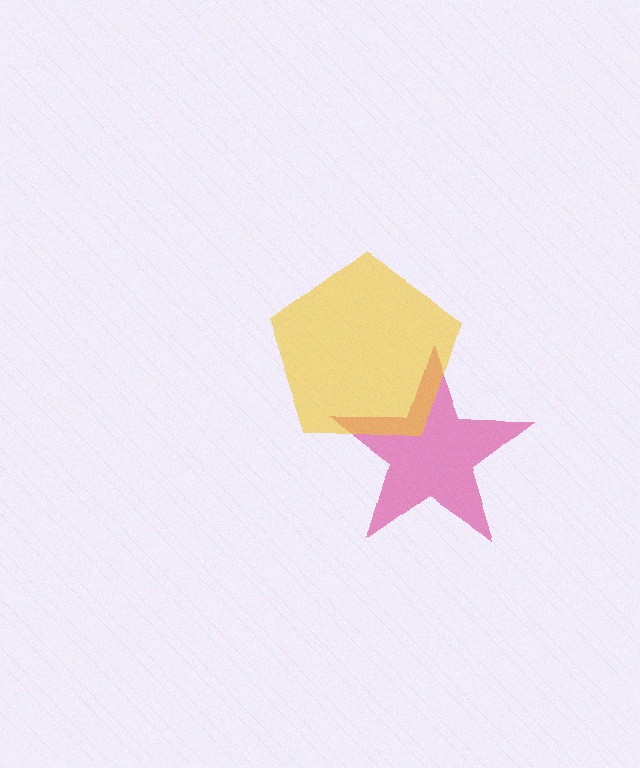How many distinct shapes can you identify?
There are 2 distinct shapes: a pink star, a yellow pentagon.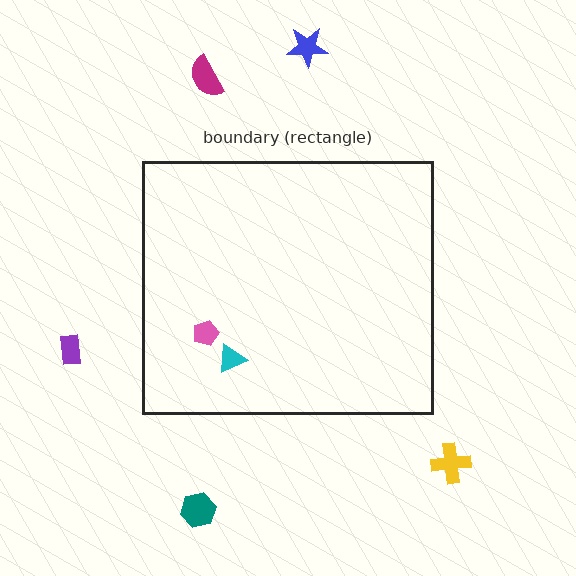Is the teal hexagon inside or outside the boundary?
Outside.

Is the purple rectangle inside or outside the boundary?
Outside.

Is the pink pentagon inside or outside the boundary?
Inside.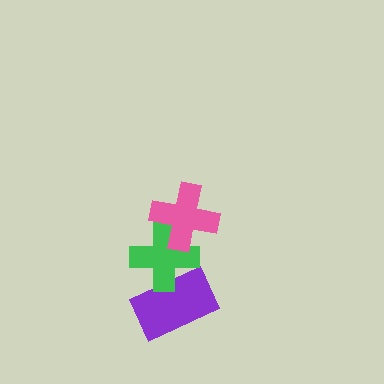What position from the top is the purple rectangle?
The purple rectangle is 3rd from the top.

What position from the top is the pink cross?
The pink cross is 1st from the top.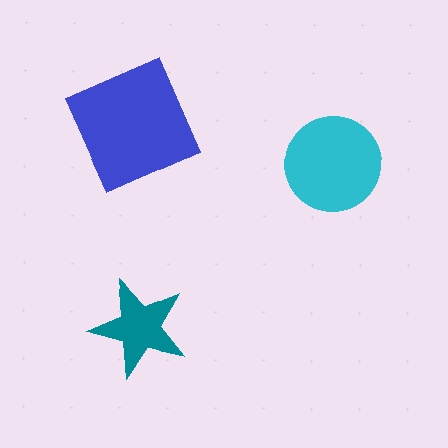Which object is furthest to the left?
The blue square is leftmost.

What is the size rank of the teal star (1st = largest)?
3rd.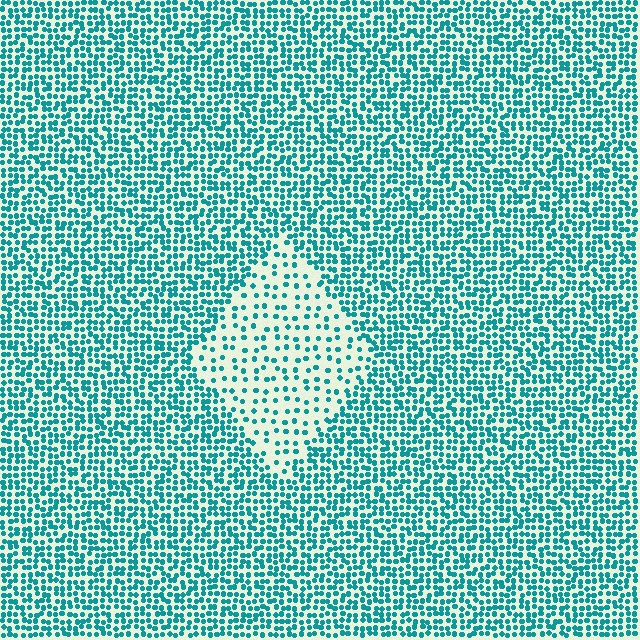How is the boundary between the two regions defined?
The boundary is defined by a change in element density (approximately 2.5x ratio). All elements are the same color, size, and shape.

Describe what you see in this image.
The image contains small teal elements arranged at two different densities. A diamond-shaped region is visible where the elements are less densely packed than the surrounding area.